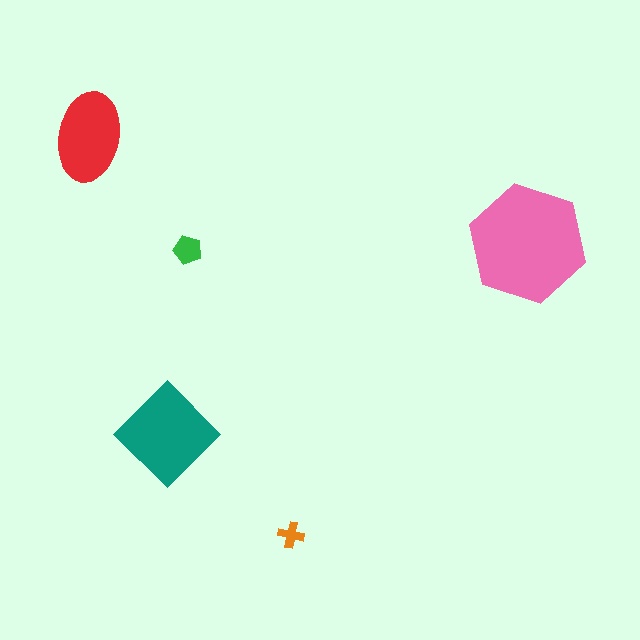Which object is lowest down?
The orange cross is bottommost.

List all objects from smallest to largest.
The orange cross, the green pentagon, the red ellipse, the teal diamond, the pink hexagon.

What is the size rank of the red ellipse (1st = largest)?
3rd.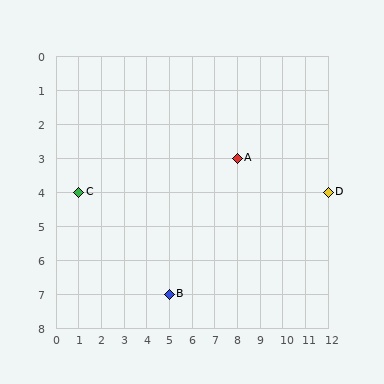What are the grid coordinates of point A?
Point A is at grid coordinates (8, 3).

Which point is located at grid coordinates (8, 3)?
Point A is at (8, 3).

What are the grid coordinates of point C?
Point C is at grid coordinates (1, 4).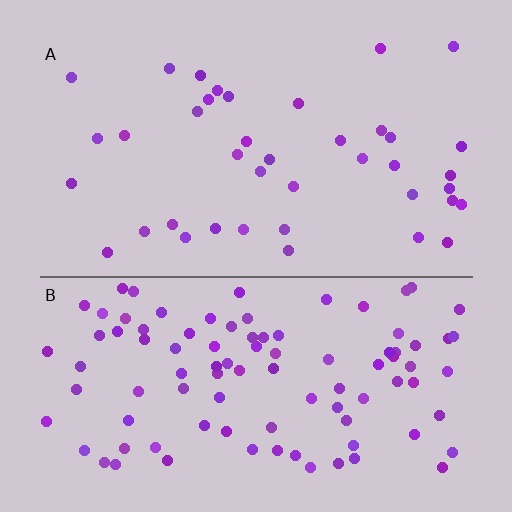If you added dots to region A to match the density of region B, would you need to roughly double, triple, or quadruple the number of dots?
Approximately double.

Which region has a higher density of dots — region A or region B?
B (the bottom).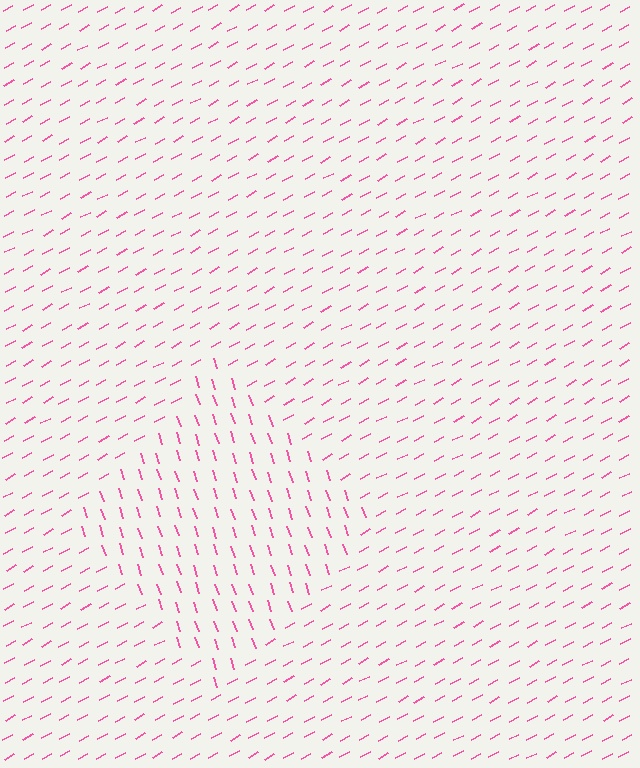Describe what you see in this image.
The image is filled with small pink line segments. A diamond region in the image has lines oriented differently from the surrounding lines, creating a visible texture boundary.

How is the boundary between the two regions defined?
The boundary is defined purely by a change in line orientation (approximately 80 degrees difference). All lines are the same color and thickness.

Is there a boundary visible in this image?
Yes, there is a texture boundary formed by a change in line orientation.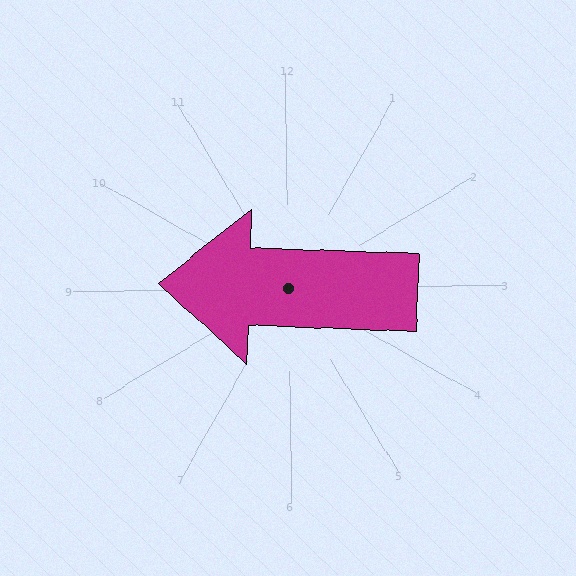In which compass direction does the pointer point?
West.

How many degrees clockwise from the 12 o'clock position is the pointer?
Approximately 273 degrees.